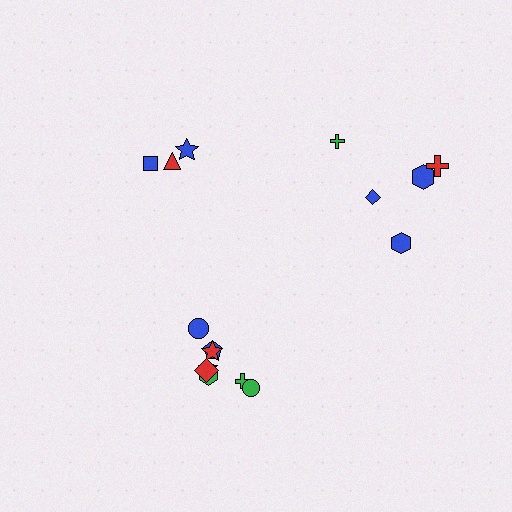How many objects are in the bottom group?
There are 8 objects.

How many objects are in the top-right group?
There are 5 objects.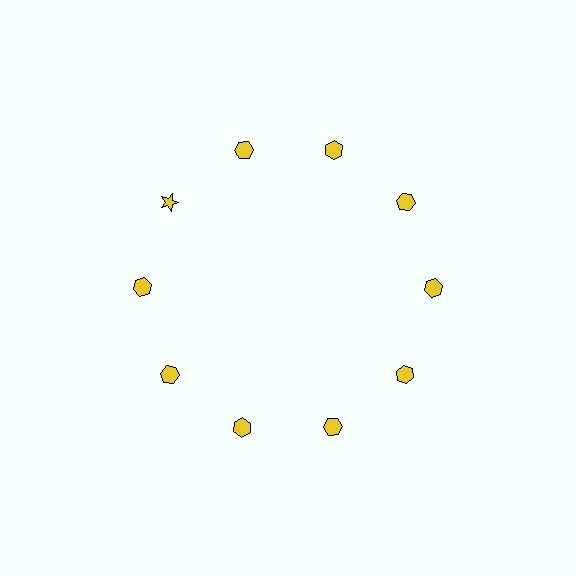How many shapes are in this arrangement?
There are 10 shapes arranged in a ring pattern.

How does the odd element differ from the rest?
It has a different shape: star instead of hexagon.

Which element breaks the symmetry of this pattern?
The yellow star at roughly the 10 o'clock position breaks the symmetry. All other shapes are yellow hexagons.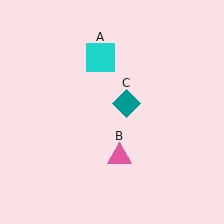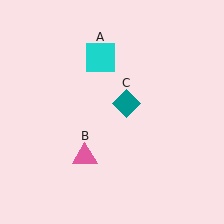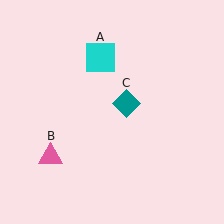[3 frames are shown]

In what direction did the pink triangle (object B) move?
The pink triangle (object B) moved left.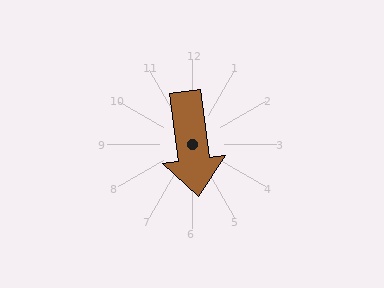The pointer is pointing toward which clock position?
Roughly 6 o'clock.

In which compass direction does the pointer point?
South.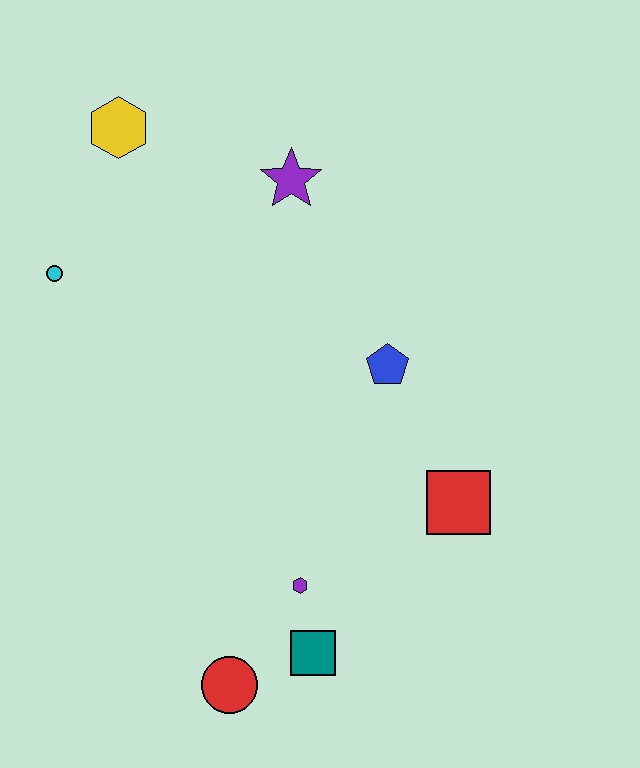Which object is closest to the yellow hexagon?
The cyan circle is closest to the yellow hexagon.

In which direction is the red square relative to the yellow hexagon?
The red square is below the yellow hexagon.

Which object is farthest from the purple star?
The red circle is farthest from the purple star.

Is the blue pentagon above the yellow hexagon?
No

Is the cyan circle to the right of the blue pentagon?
No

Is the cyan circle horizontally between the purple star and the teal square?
No